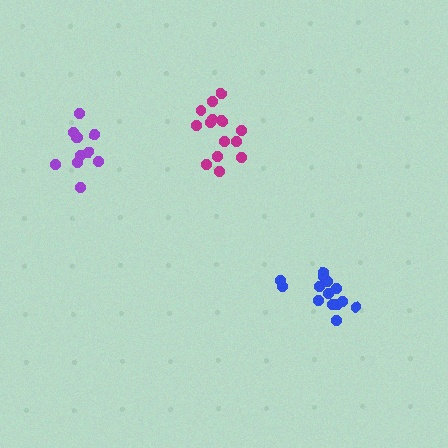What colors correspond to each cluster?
The clusters are colored: magenta, blue, purple.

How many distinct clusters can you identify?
There are 3 distinct clusters.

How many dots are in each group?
Group 1: 15 dots, Group 2: 14 dots, Group 3: 11 dots (40 total).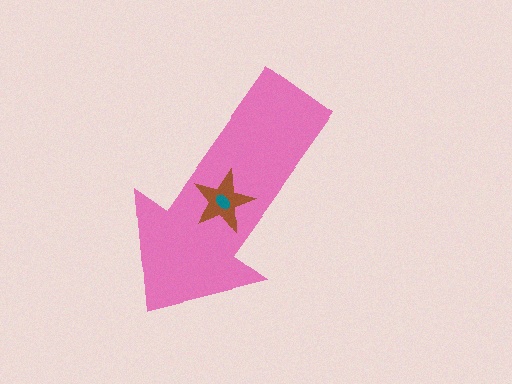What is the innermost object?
The teal ellipse.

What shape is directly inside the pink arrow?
The brown star.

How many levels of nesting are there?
3.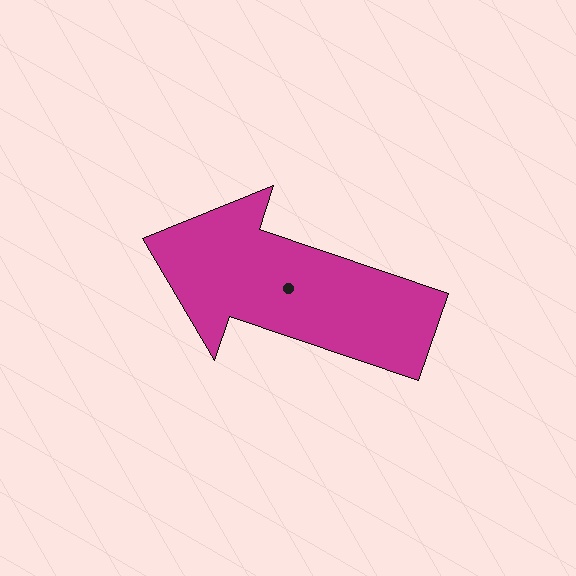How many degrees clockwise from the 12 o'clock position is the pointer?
Approximately 289 degrees.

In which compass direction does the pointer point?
West.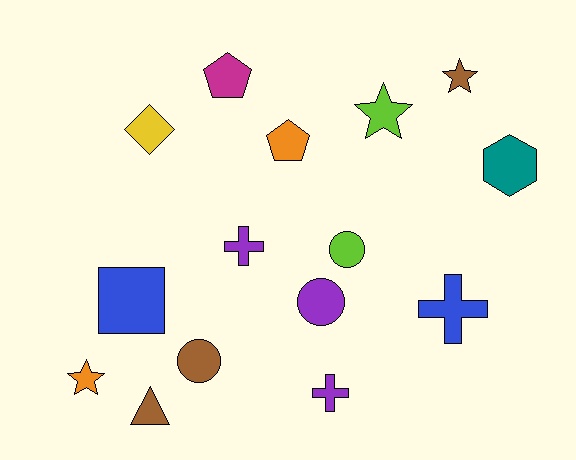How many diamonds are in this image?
There is 1 diamond.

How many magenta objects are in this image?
There is 1 magenta object.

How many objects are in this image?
There are 15 objects.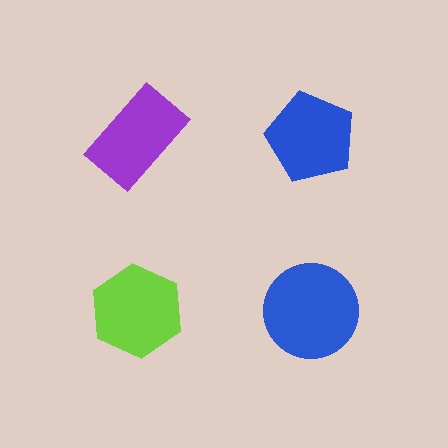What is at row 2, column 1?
A lime hexagon.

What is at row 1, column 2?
A blue pentagon.